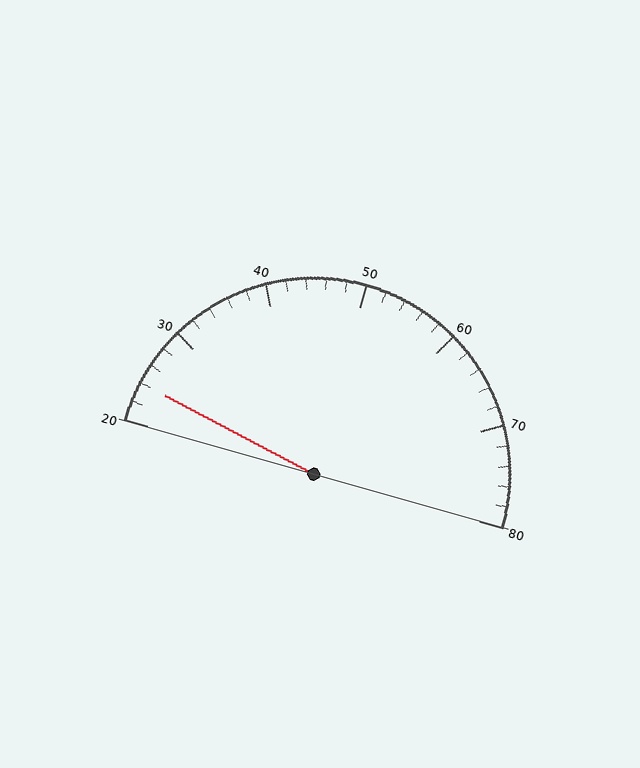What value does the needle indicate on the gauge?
The needle indicates approximately 24.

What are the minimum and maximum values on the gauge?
The gauge ranges from 20 to 80.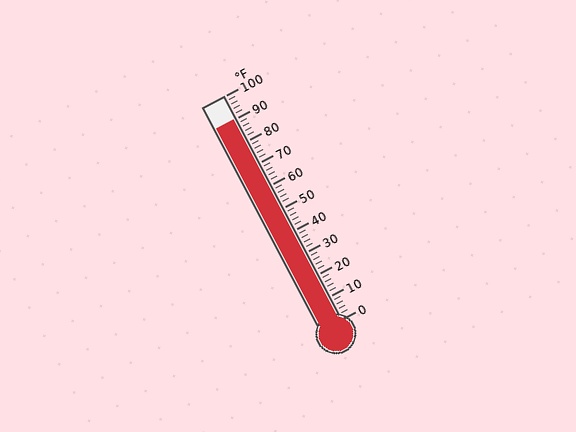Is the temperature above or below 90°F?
The temperature is at 90°F.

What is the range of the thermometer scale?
The thermometer scale ranges from 0°F to 100°F.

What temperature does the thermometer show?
The thermometer shows approximately 90°F.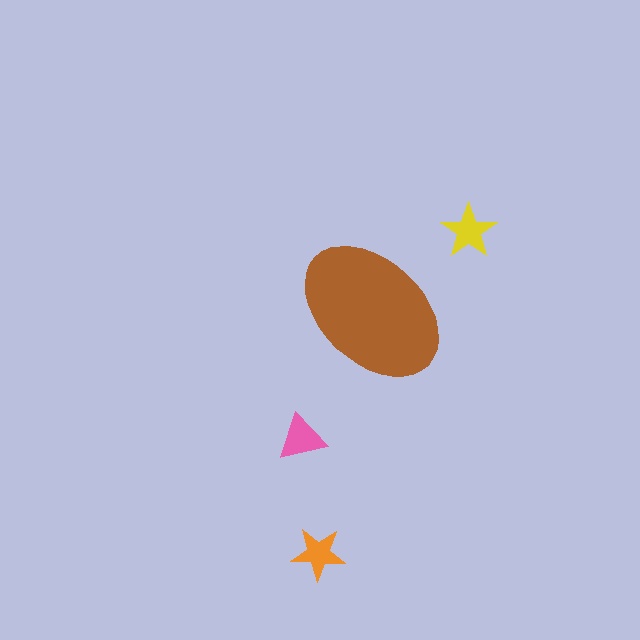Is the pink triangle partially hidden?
No, the pink triangle is fully visible.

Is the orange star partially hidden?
No, the orange star is fully visible.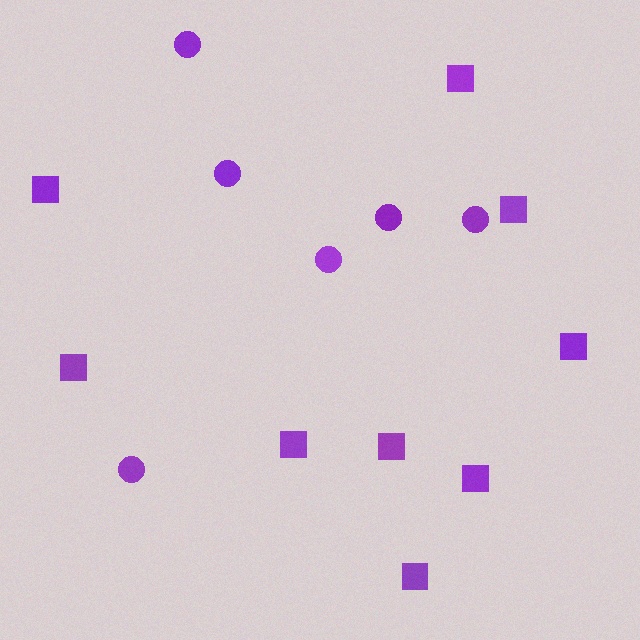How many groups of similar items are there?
There are 2 groups: one group of squares (9) and one group of circles (6).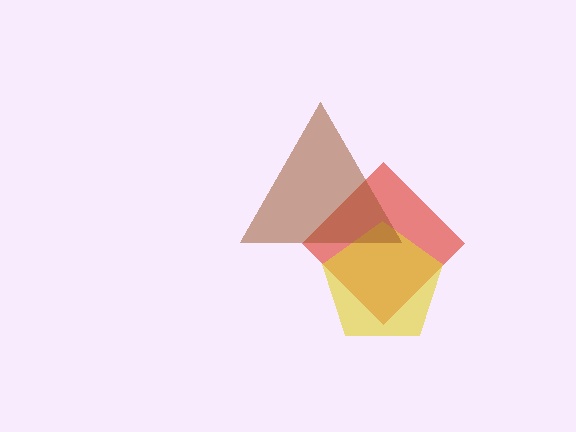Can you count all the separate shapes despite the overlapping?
Yes, there are 3 separate shapes.